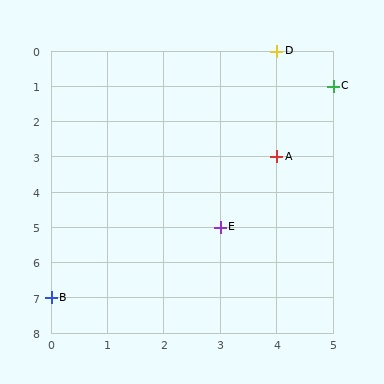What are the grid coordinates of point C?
Point C is at grid coordinates (5, 1).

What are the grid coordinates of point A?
Point A is at grid coordinates (4, 3).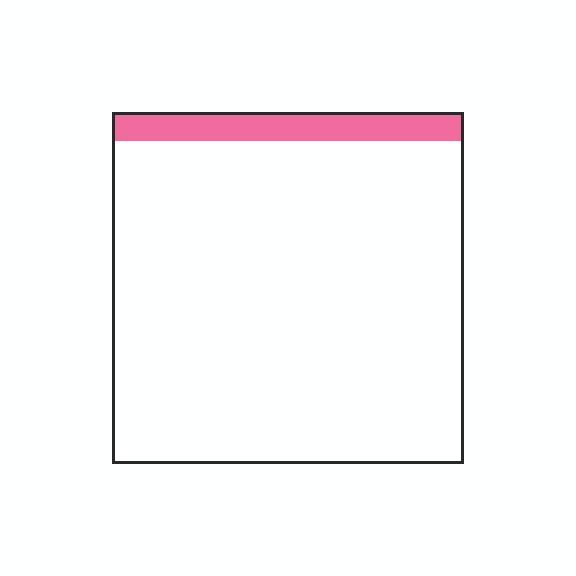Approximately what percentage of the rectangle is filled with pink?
Approximately 10%.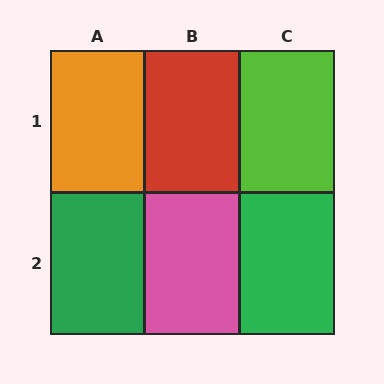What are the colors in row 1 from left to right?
Orange, red, lime.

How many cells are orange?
1 cell is orange.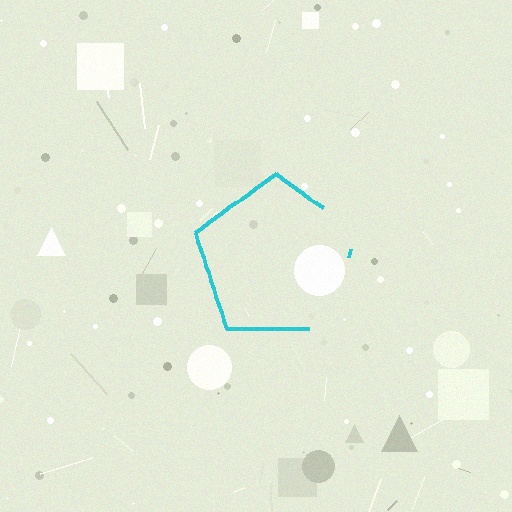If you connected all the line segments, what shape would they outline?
They would outline a pentagon.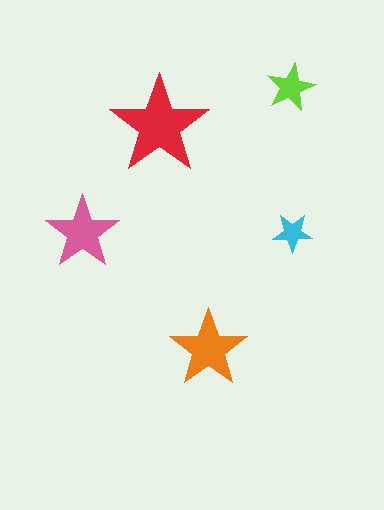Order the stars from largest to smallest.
the red one, the orange one, the pink one, the lime one, the cyan one.